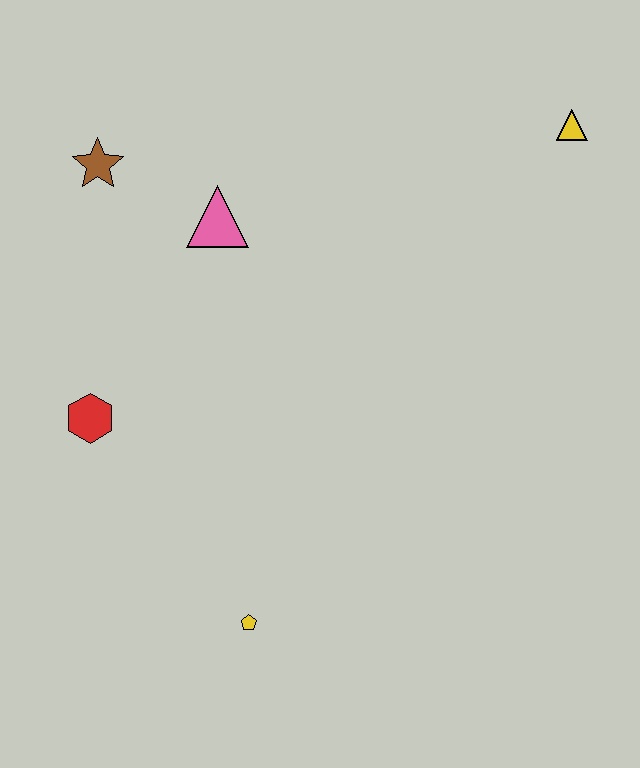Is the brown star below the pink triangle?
No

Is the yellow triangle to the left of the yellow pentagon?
No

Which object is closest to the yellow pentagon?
The red hexagon is closest to the yellow pentagon.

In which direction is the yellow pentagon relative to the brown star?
The yellow pentagon is below the brown star.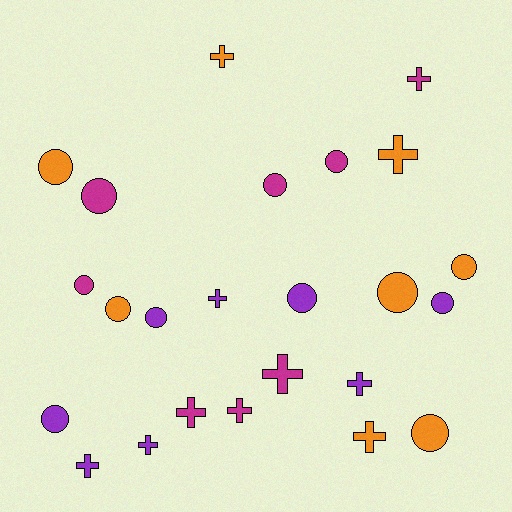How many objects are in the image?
There are 24 objects.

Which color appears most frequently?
Magenta, with 8 objects.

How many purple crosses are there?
There are 4 purple crosses.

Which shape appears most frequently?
Circle, with 13 objects.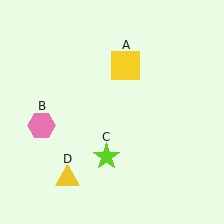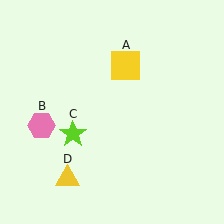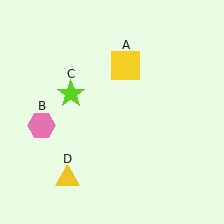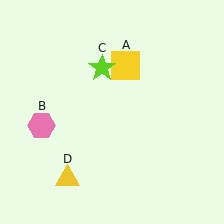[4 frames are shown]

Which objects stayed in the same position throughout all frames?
Yellow square (object A) and pink hexagon (object B) and yellow triangle (object D) remained stationary.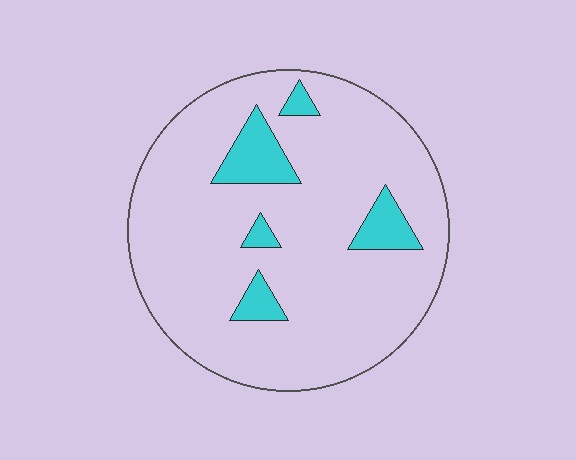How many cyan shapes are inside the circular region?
5.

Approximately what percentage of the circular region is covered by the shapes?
Approximately 10%.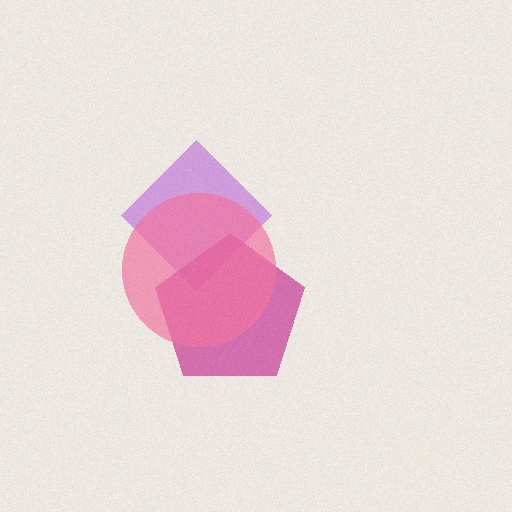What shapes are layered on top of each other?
The layered shapes are: a purple diamond, a magenta pentagon, a pink circle.